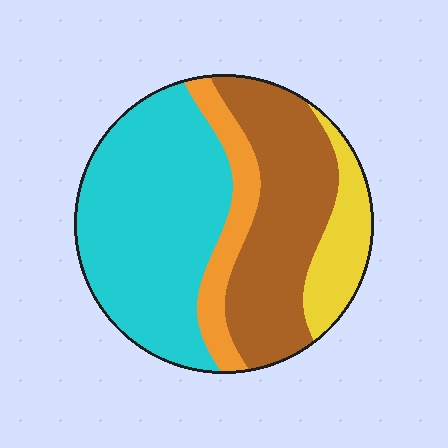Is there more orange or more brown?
Brown.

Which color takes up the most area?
Cyan, at roughly 45%.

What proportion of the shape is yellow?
Yellow covers about 10% of the shape.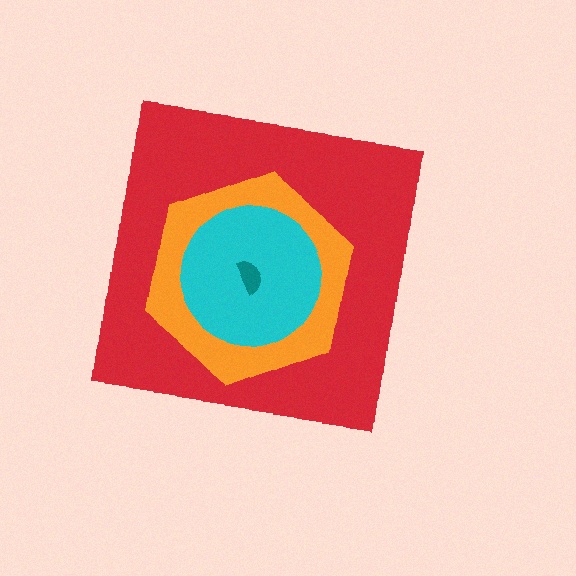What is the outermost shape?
The red square.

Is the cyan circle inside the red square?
Yes.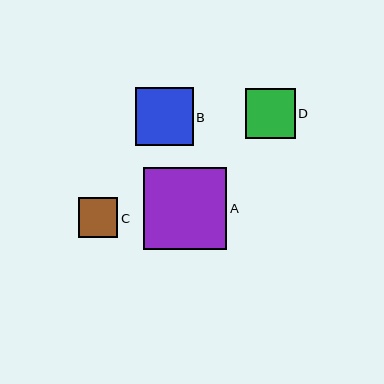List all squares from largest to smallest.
From largest to smallest: A, B, D, C.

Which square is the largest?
Square A is the largest with a size of approximately 83 pixels.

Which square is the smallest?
Square C is the smallest with a size of approximately 40 pixels.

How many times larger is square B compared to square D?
Square B is approximately 1.2 times the size of square D.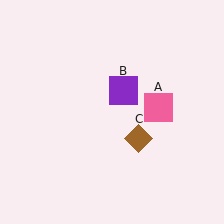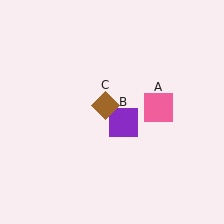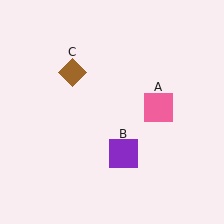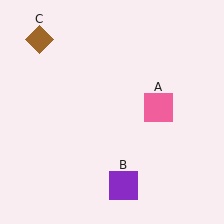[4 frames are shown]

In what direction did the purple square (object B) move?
The purple square (object B) moved down.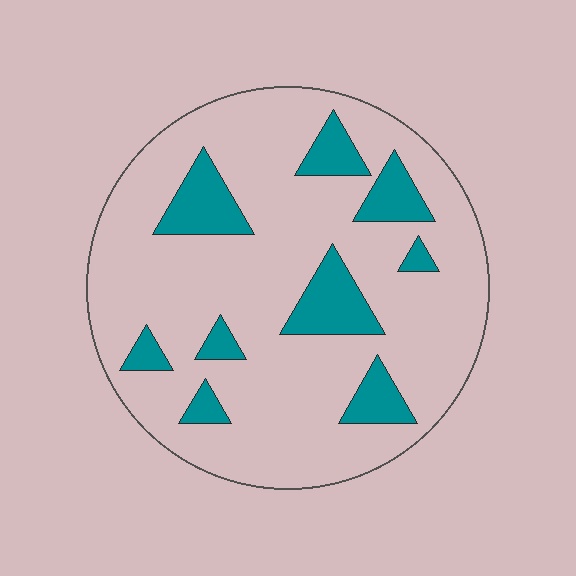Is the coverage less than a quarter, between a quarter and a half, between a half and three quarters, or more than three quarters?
Less than a quarter.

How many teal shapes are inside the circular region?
9.